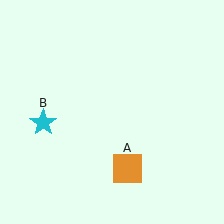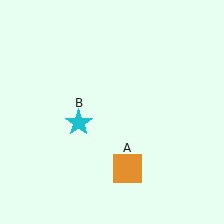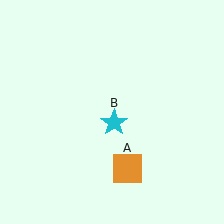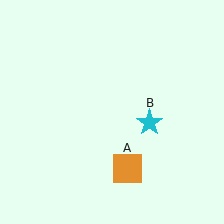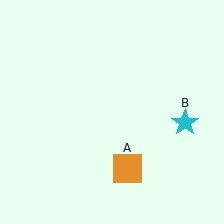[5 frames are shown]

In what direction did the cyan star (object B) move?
The cyan star (object B) moved right.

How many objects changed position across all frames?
1 object changed position: cyan star (object B).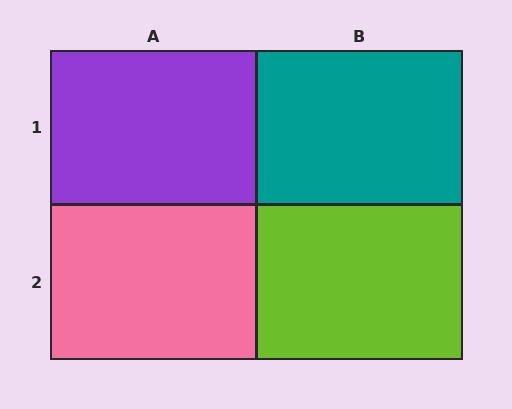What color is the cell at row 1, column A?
Purple.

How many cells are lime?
1 cell is lime.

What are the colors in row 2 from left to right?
Pink, lime.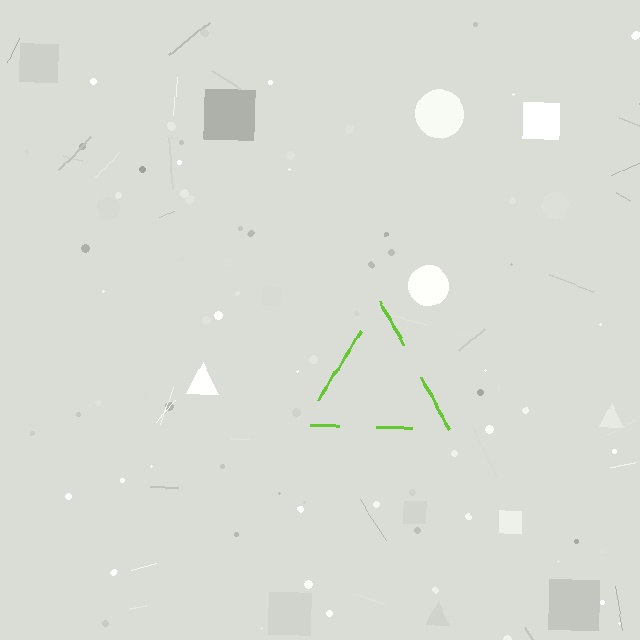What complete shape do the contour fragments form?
The contour fragments form a triangle.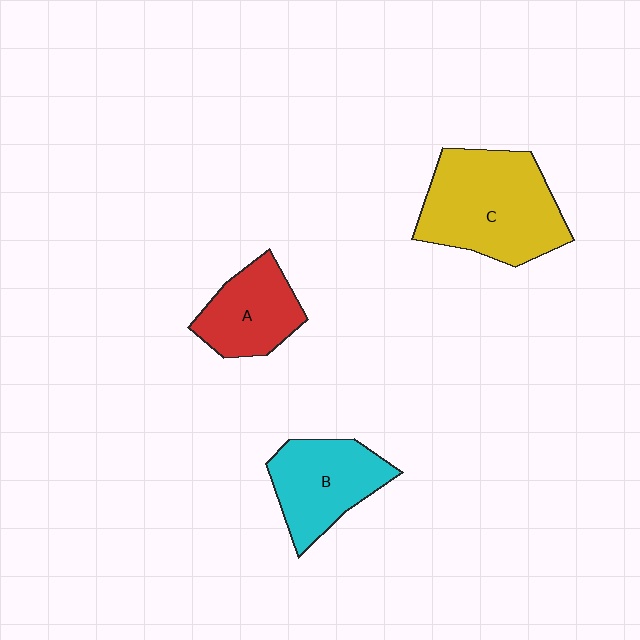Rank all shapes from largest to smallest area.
From largest to smallest: C (yellow), B (cyan), A (red).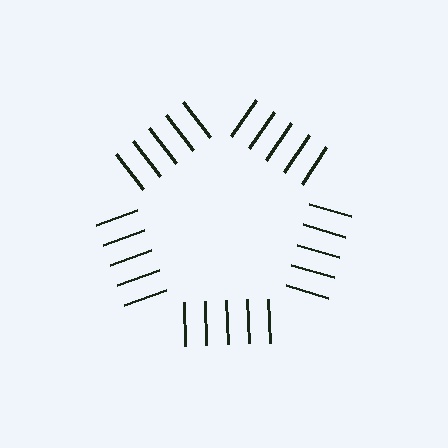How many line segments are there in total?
25 — 5 along each of the 5 edges.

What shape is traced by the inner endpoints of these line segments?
An illusory pentagon — the line segments terminate on its edges but no continuous stroke is drawn.